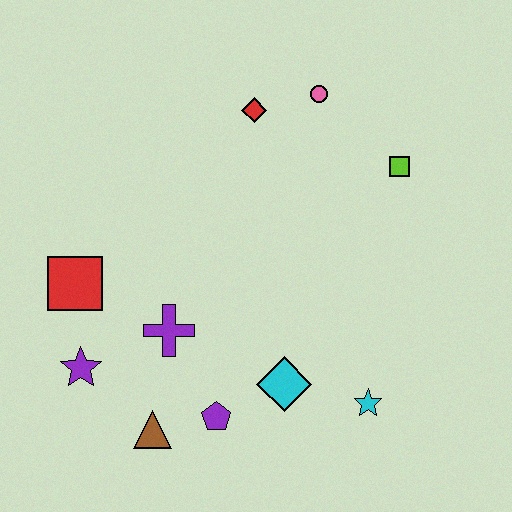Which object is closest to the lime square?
The pink circle is closest to the lime square.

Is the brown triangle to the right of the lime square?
No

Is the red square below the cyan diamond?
No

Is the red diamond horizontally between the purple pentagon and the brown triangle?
No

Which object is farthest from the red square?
The lime square is farthest from the red square.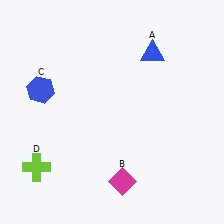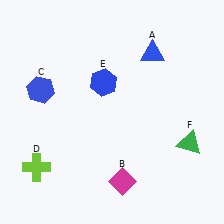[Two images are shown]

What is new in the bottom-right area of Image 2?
A green triangle (F) was added in the bottom-right area of Image 2.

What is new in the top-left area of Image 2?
A blue hexagon (E) was added in the top-left area of Image 2.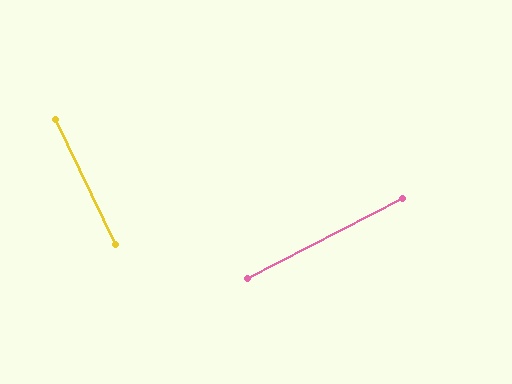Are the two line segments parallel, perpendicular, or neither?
Perpendicular — they meet at approximately 88°.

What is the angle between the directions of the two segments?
Approximately 88 degrees.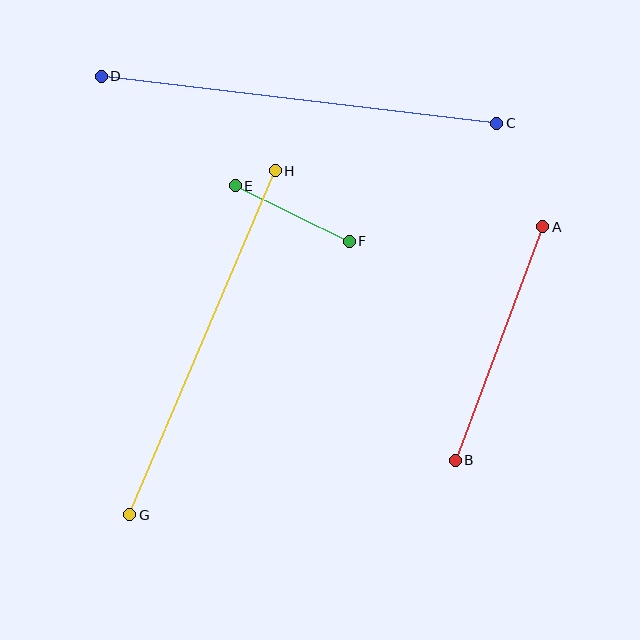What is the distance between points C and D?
The distance is approximately 398 pixels.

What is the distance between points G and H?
The distance is approximately 374 pixels.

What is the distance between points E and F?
The distance is approximately 127 pixels.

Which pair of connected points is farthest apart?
Points C and D are farthest apart.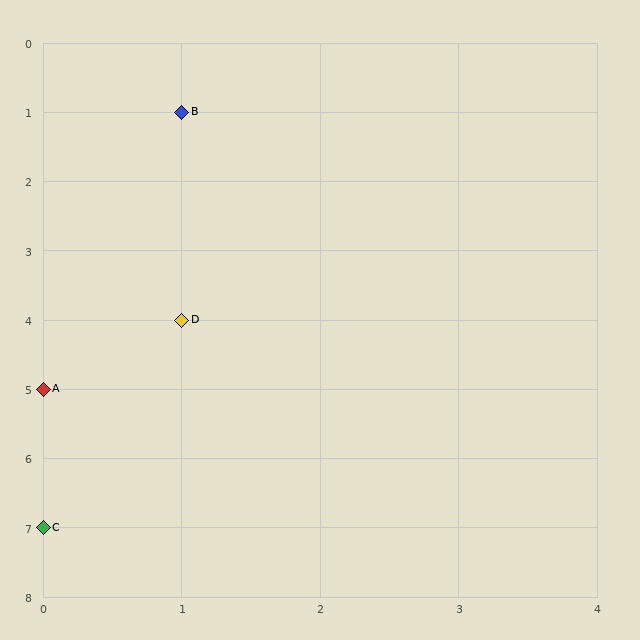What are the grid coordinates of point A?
Point A is at grid coordinates (0, 5).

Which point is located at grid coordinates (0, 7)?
Point C is at (0, 7).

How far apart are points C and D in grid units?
Points C and D are 1 column and 3 rows apart (about 3.2 grid units diagonally).